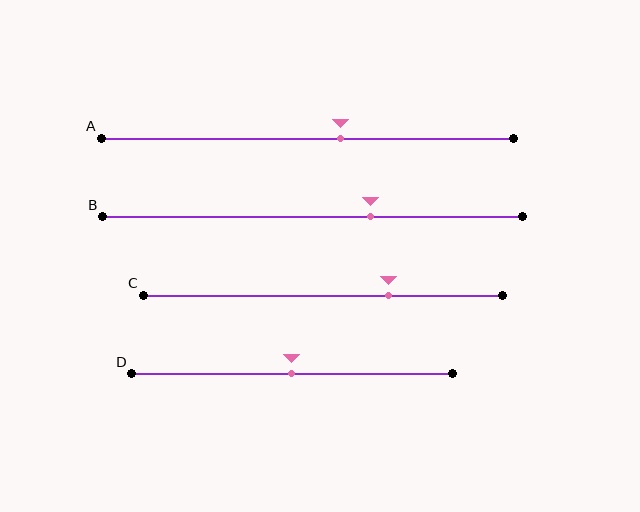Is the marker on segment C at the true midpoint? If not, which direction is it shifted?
No, the marker on segment C is shifted to the right by about 18% of the segment length.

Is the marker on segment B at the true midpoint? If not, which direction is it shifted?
No, the marker on segment B is shifted to the right by about 14% of the segment length.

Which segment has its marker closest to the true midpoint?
Segment D has its marker closest to the true midpoint.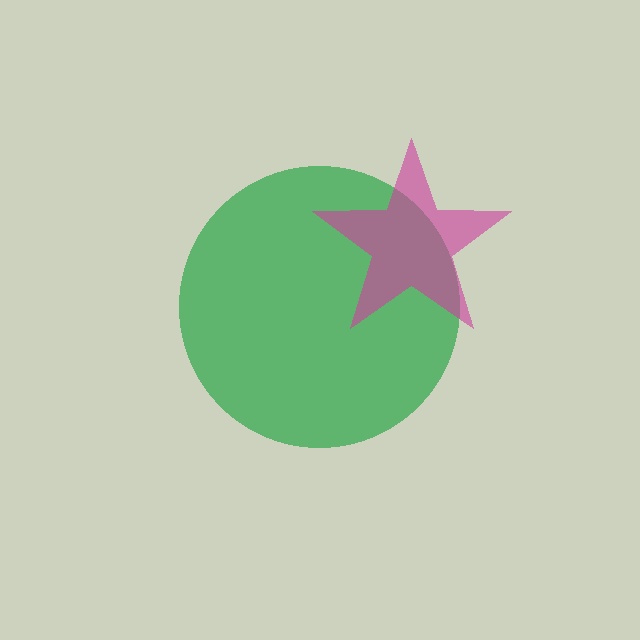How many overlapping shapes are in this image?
There are 2 overlapping shapes in the image.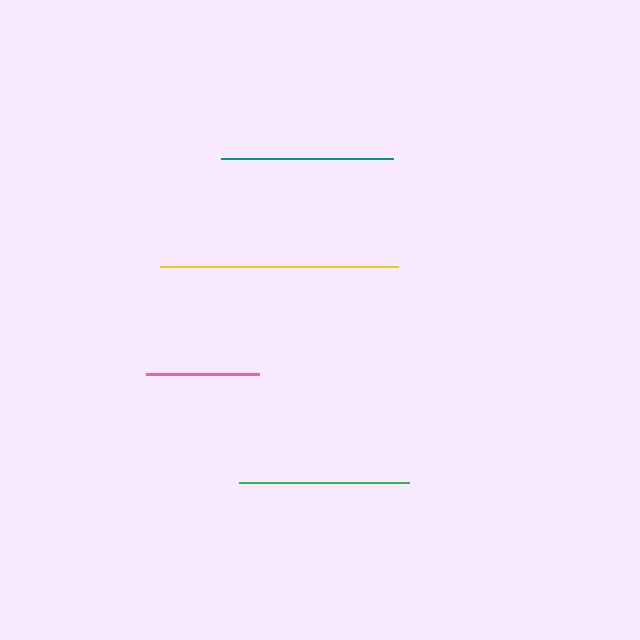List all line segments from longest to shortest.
From longest to shortest: yellow, teal, green, pink.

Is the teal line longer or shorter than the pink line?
The teal line is longer than the pink line.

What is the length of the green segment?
The green segment is approximately 170 pixels long.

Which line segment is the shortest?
The pink line is the shortest at approximately 113 pixels.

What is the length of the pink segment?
The pink segment is approximately 113 pixels long.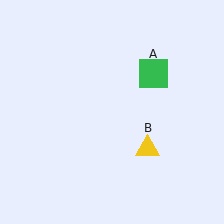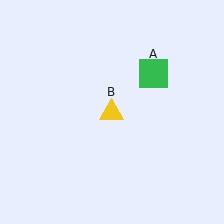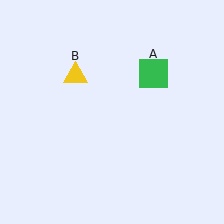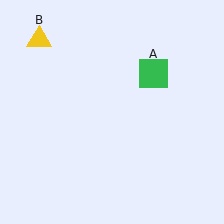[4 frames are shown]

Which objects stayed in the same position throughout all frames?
Green square (object A) remained stationary.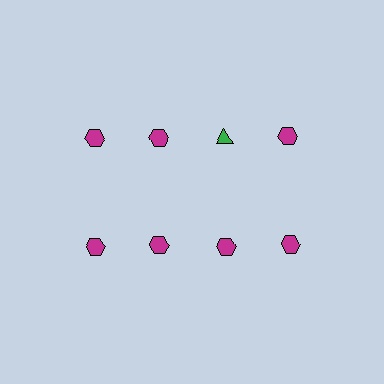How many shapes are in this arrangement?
There are 8 shapes arranged in a grid pattern.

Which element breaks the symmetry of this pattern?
The green triangle in the top row, center column breaks the symmetry. All other shapes are magenta hexagons.